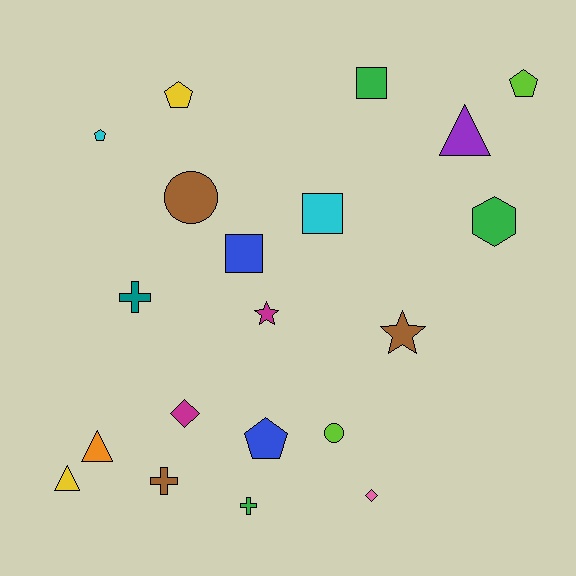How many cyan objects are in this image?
There are 2 cyan objects.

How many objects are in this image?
There are 20 objects.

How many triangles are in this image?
There are 3 triangles.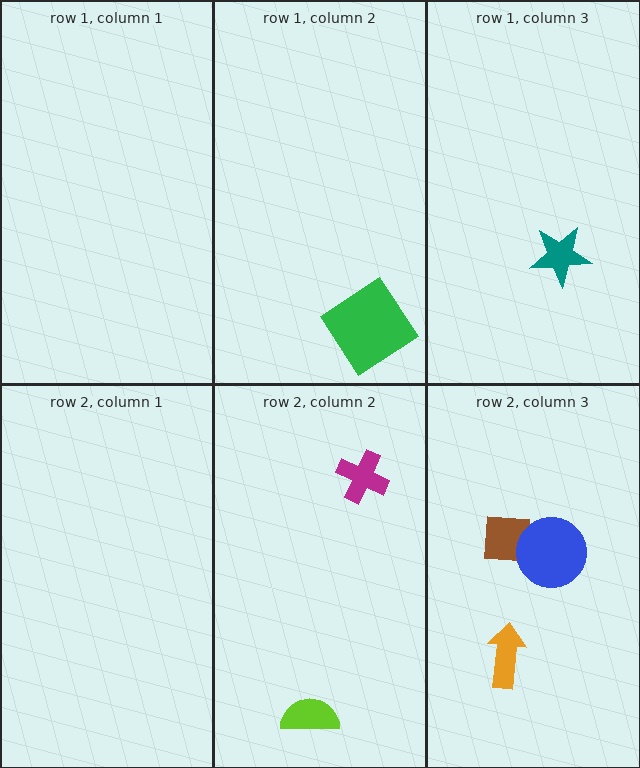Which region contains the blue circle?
The row 2, column 3 region.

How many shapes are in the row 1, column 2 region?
1.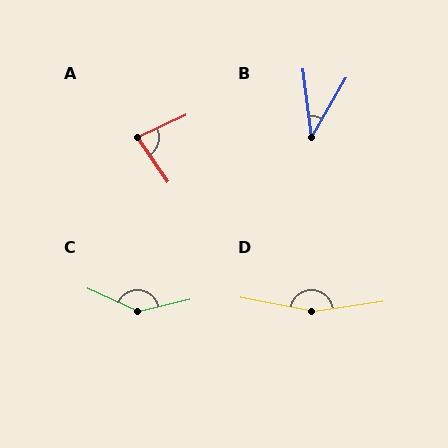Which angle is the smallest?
B, at approximately 37 degrees.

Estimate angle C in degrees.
Approximately 142 degrees.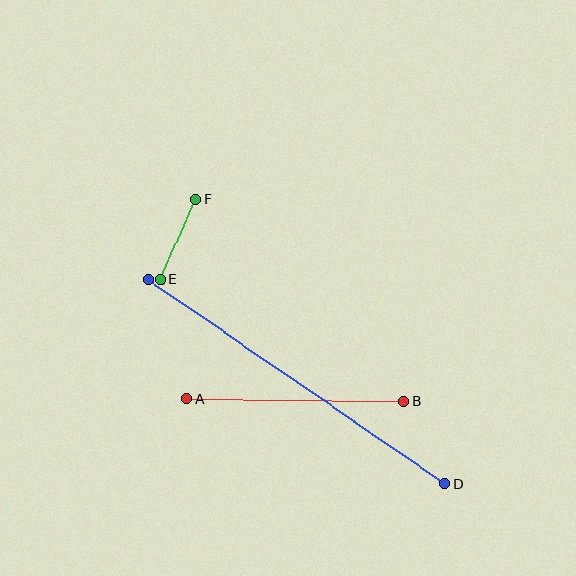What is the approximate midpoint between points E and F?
The midpoint is at approximately (178, 239) pixels.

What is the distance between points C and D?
The distance is approximately 360 pixels.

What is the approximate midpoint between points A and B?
The midpoint is at approximately (295, 400) pixels.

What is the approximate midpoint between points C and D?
The midpoint is at approximately (296, 382) pixels.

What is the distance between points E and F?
The distance is approximately 87 pixels.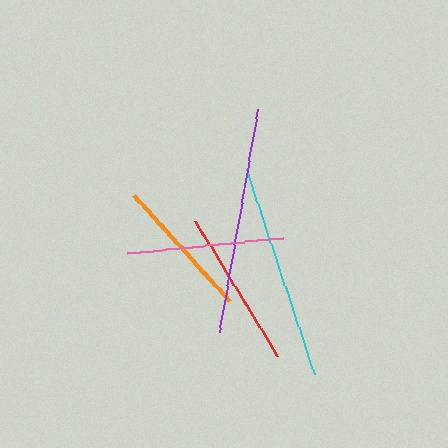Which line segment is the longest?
The purple line is the longest at approximately 226 pixels.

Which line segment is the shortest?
The orange line is the shortest at approximately 142 pixels.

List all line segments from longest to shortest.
From longest to shortest: purple, cyan, red, pink, orange.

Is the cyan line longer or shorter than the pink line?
The cyan line is longer than the pink line.